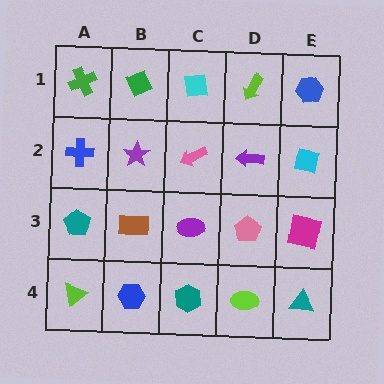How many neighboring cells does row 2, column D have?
4.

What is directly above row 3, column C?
A pink arrow.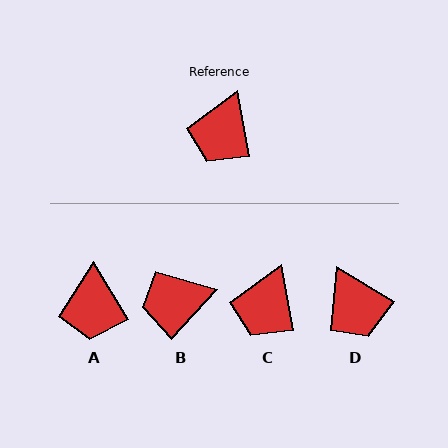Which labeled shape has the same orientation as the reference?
C.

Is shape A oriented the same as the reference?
No, it is off by about 21 degrees.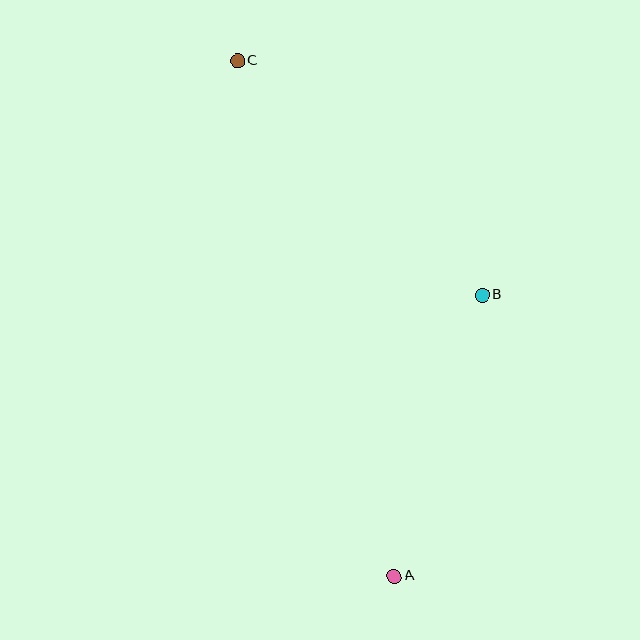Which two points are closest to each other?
Points A and B are closest to each other.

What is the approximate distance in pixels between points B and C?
The distance between B and C is approximately 339 pixels.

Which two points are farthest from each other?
Points A and C are farthest from each other.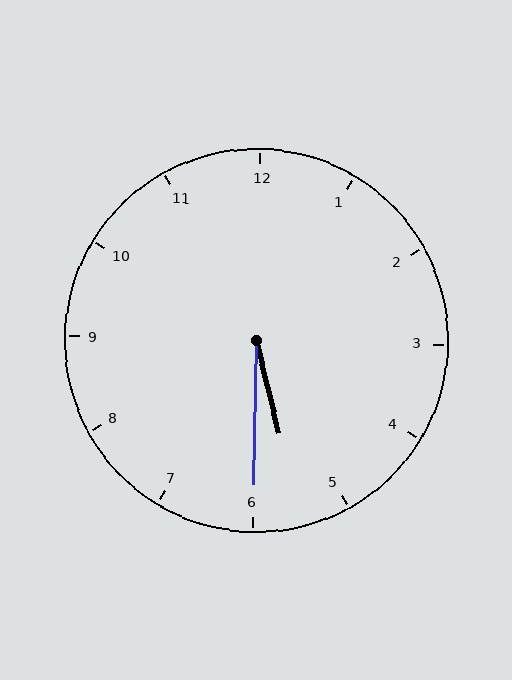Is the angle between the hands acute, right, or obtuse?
It is acute.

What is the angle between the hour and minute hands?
Approximately 15 degrees.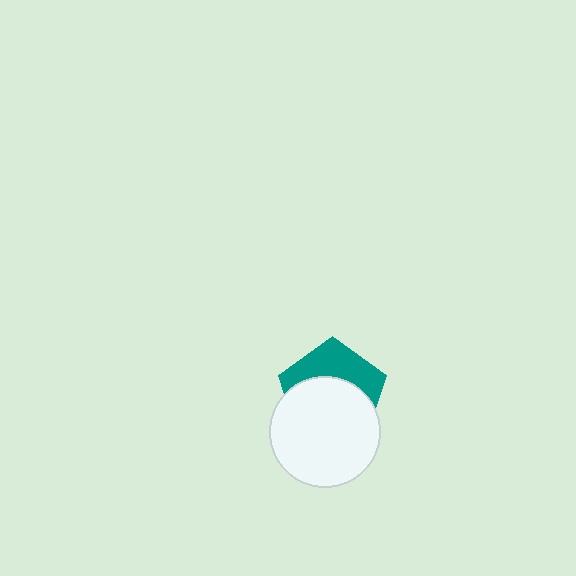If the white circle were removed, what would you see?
You would see the complete teal pentagon.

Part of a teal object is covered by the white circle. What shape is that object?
It is a pentagon.